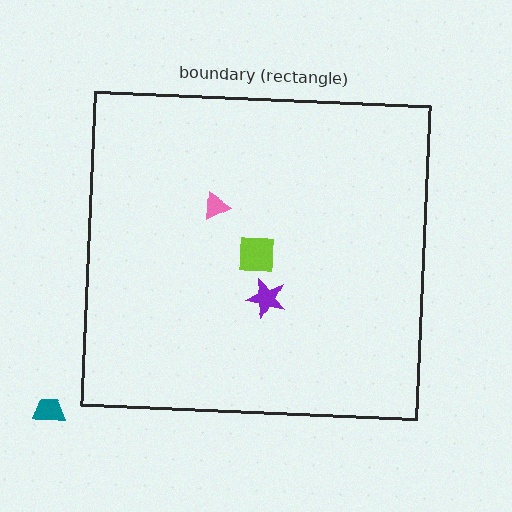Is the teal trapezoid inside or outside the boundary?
Outside.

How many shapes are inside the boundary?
3 inside, 1 outside.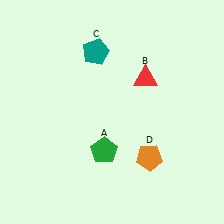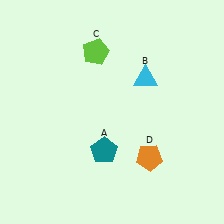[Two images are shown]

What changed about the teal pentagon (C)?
In Image 1, C is teal. In Image 2, it changed to lime.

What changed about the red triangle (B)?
In Image 1, B is red. In Image 2, it changed to cyan.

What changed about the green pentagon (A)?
In Image 1, A is green. In Image 2, it changed to teal.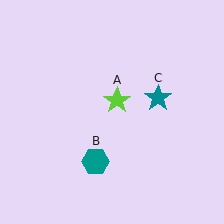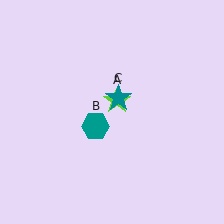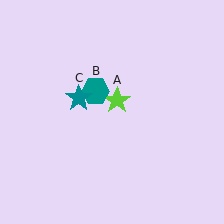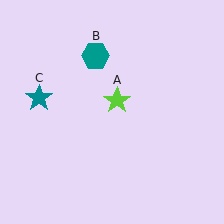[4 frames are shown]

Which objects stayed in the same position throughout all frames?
Lime star (object A) remained stationary.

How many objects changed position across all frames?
2 objects changed position: teal hexagon (object B), teal star (object C).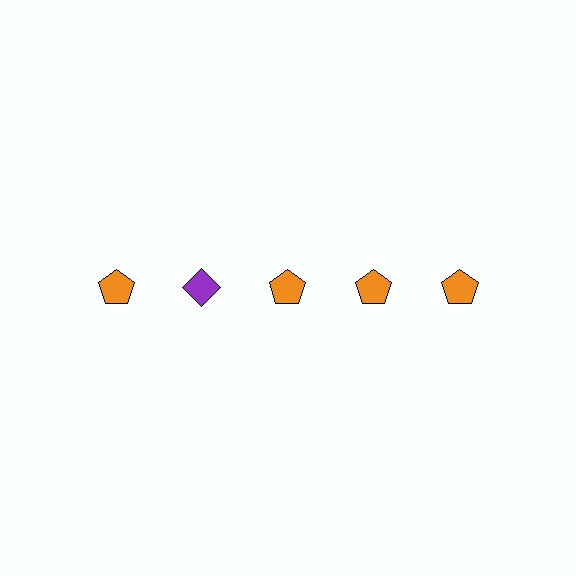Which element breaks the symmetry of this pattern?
The purple diamond in the top row, second from left column breaks the symmetry. All other shapes are orange pentagons.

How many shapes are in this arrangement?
There are 5 shapes arranged in a grid pattern.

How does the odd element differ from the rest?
It differs in both color (purple instead of orange) and shape (diamond instead of pentagon).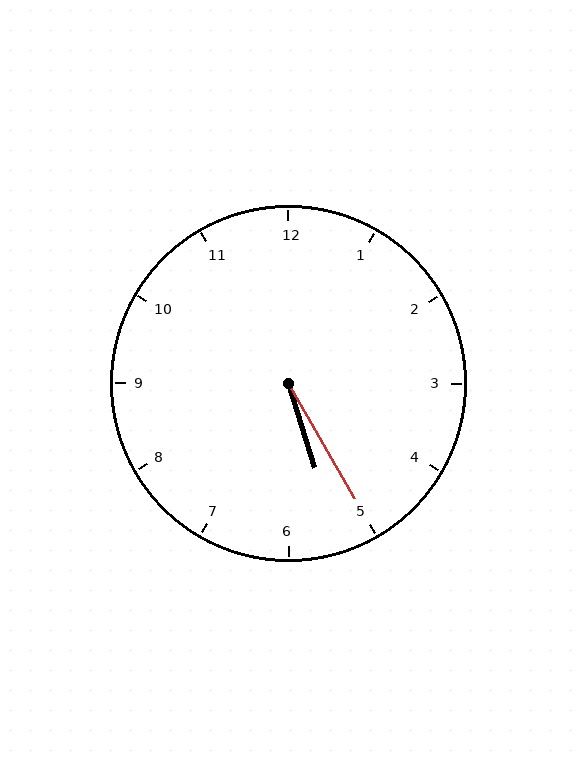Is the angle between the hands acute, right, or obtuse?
It is acute.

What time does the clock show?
5:25.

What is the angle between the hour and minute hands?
Approximately 12 degrees.